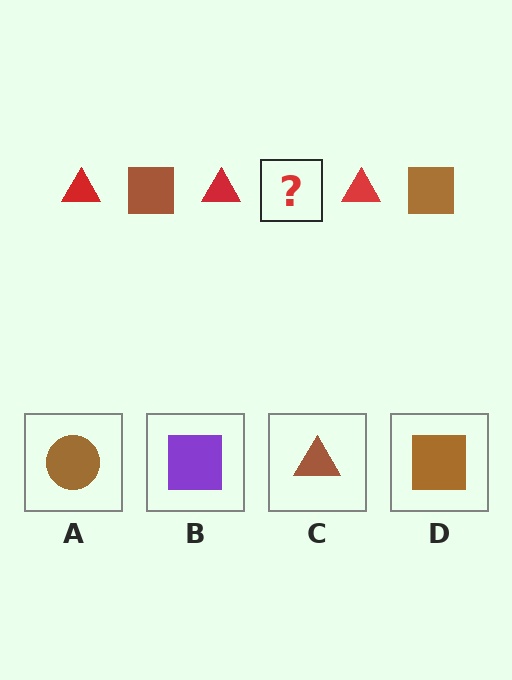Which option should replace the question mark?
Option D.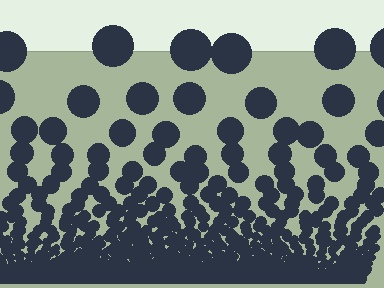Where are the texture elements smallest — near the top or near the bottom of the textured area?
Near the bottom.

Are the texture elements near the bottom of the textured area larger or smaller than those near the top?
Smaller. The gradient is inverted — elements near the bottom are smaller and denser.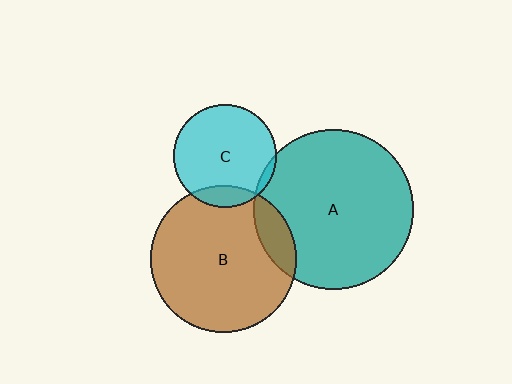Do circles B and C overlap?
Yes.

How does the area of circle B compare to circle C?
Approximately 2.0 times.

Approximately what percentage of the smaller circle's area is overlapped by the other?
Approximately 10%.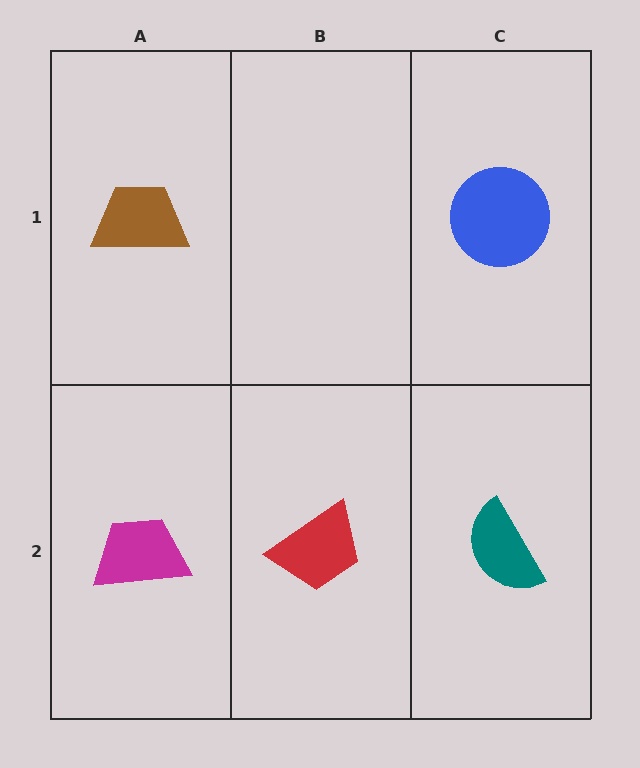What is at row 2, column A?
A magenta trapezoid.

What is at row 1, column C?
A blue circle.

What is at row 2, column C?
A teal semicircle.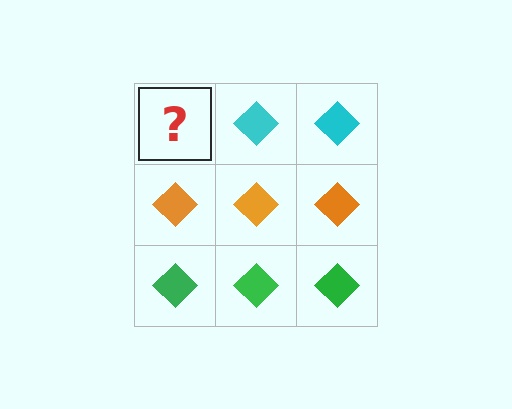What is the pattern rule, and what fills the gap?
The rule is that each row has a consistent color. The gap should be filled with a cyan diamond.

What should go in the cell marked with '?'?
The missing cell should contain a cyan diamond.